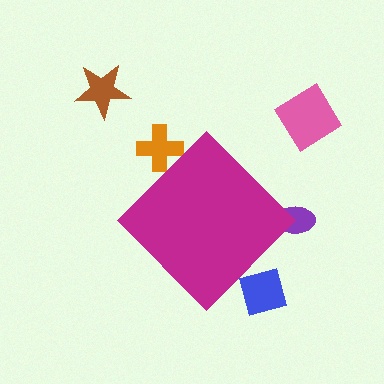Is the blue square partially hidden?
Yes, the blue square is partially hidden behind the magenta diamond.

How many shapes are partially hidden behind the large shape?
3 shapes are partially hidden.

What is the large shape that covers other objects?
A magenta diamond.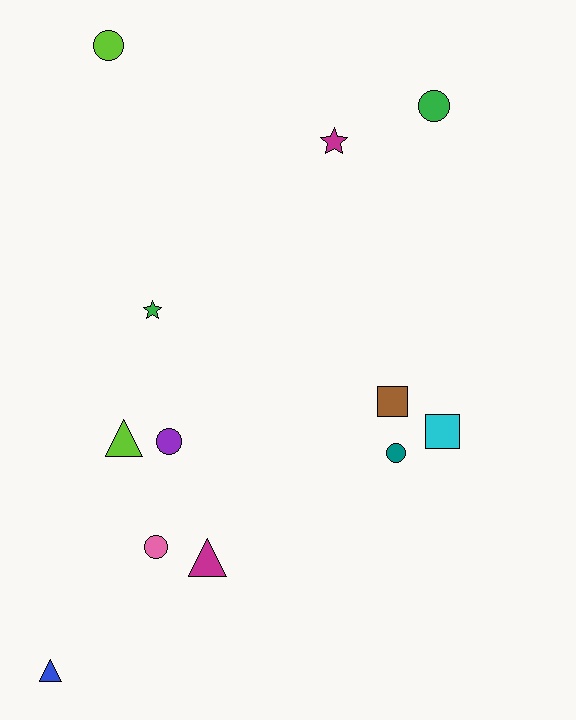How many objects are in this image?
There are 12 objects.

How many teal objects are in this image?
There is 1 teal object.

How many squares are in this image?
There are 2 squares.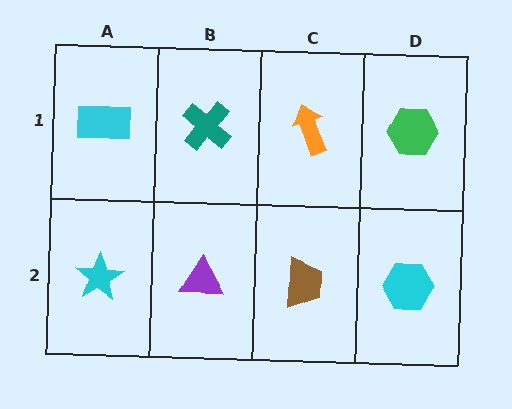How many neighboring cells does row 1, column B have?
3.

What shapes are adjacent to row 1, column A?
A cyan star (row 2, column A), a teal cross (row 1, column B).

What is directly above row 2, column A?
A cyan rectangle.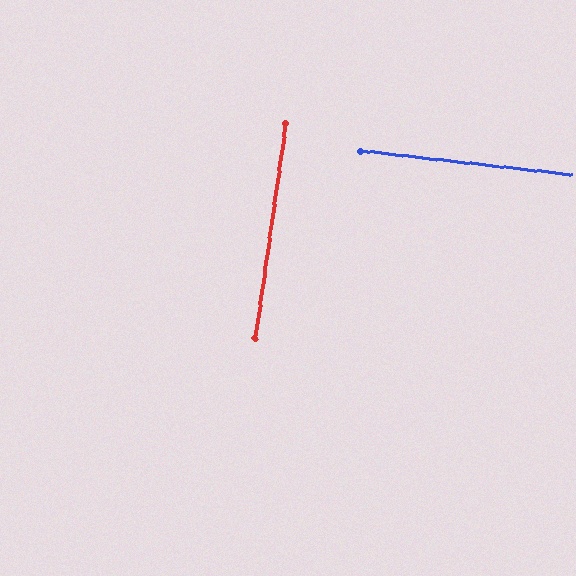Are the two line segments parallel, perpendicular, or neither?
Perpendicular — they meet at approximately 89°.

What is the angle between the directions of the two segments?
Approximately 89 degrees.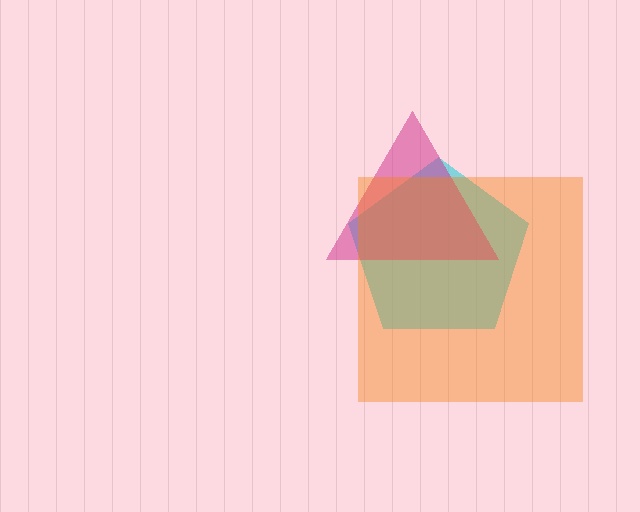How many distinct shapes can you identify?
There are 3 distinct shapes: a cyan pentagon, a magenta triangle, an orange square.